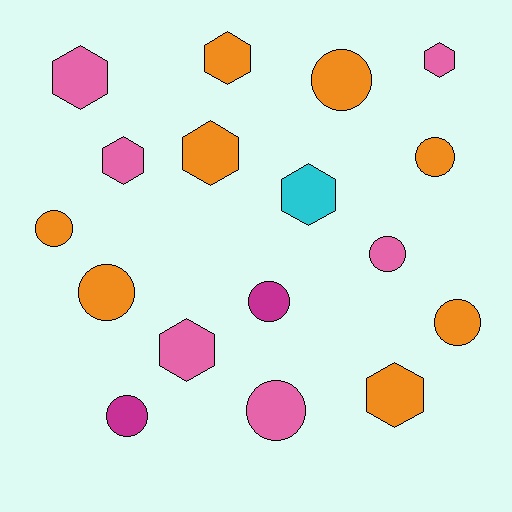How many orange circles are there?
There are 5 orange circles.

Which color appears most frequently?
Orange, with 8 objects.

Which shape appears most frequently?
Circle, with 9 objects.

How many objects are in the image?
There are 17 objects.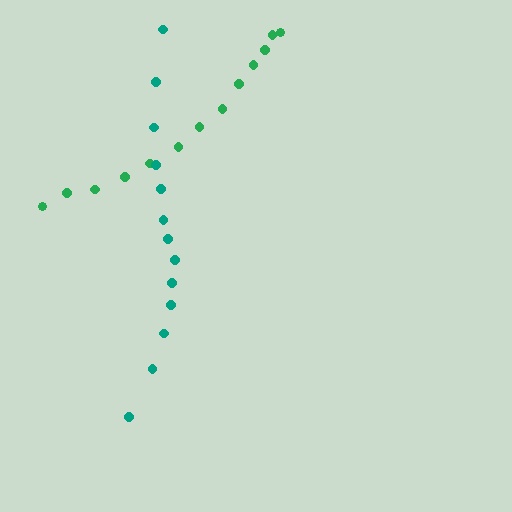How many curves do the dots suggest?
There are 2 distinct paths.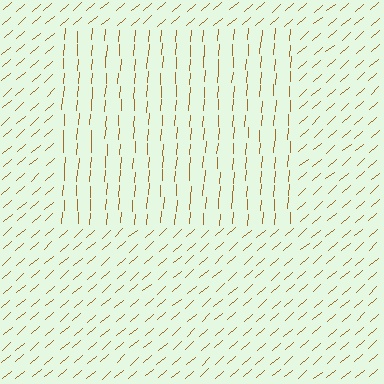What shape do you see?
I see a rectangle.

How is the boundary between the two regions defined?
The boundary is defined purely by a change in line orientation (approximately 45 degrees difference). All lines are the same color and thickness.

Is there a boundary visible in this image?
Yes, there is a texture boundary formed by a change in line orientation.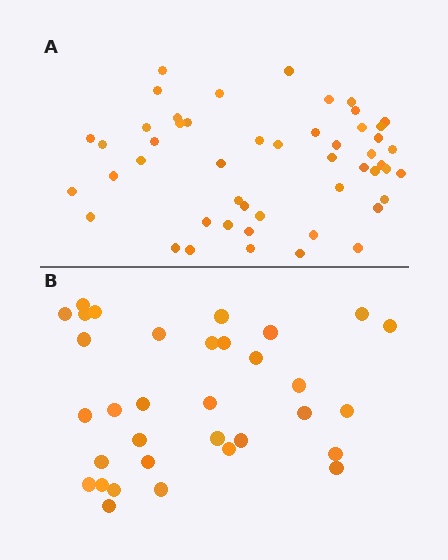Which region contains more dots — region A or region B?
Region A (the top region) has more dots.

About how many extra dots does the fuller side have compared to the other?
Region A has approximately 15 more dots than region B.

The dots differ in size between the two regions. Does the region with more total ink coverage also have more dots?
No. Region B has more total ink coverage because its dots are larger, but region A actually contains more individual dots. Total area can be misleading — the number of items is what matters here.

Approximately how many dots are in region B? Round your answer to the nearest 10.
About 30 dots. (The exact count is 33, which rounds to 30.)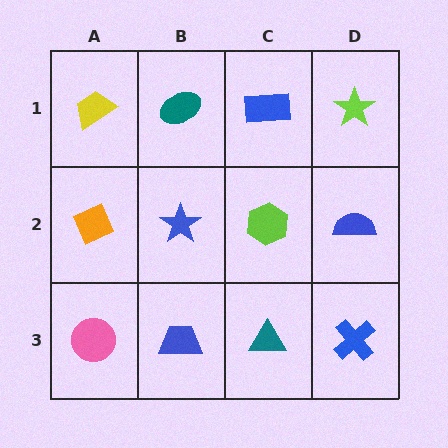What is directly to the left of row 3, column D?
A teal triangle.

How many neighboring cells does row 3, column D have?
2.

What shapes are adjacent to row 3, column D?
A blue semicircle (row 2, column D), a teal triangle (row 3, column C).